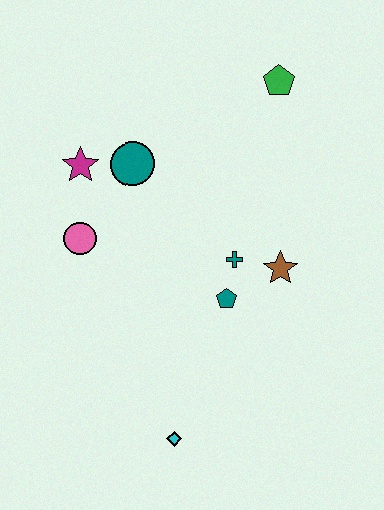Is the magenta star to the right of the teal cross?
No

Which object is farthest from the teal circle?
The cyan diamond is farthest from the teal circle.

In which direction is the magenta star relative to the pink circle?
The magenta star is above the pink circle.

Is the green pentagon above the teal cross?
Yes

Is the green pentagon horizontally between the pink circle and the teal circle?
No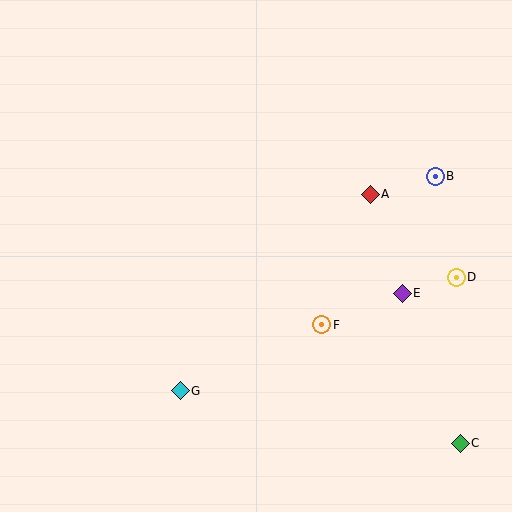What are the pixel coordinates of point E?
Point E is at (402, 293).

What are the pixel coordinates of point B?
Point B is at (435, 176).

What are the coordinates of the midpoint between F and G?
The midpoint between F and G is at (251, 358).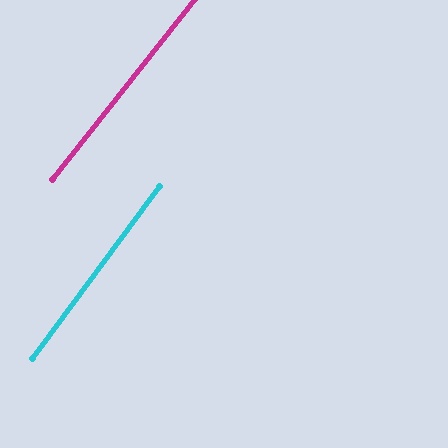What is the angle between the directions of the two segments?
Approximately 2 degrees.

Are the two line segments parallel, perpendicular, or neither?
Parallel — their directions differ by only 2.0°.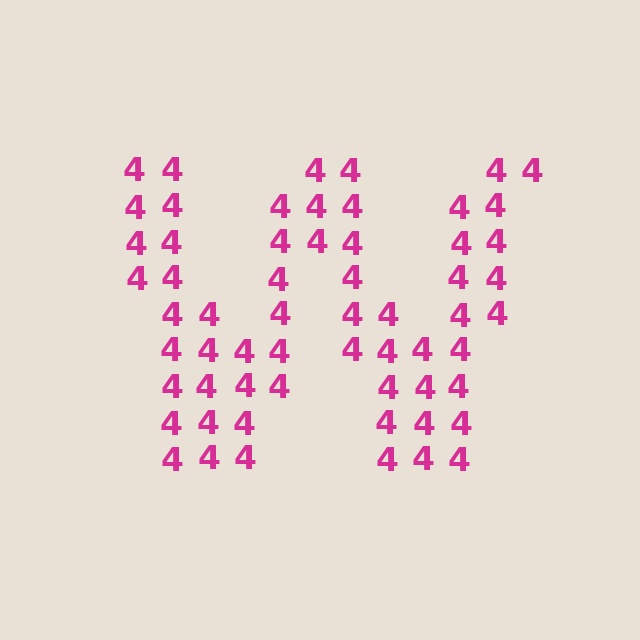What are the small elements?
The small elements are digit 4's.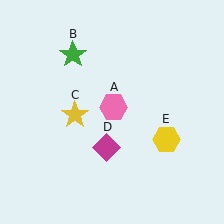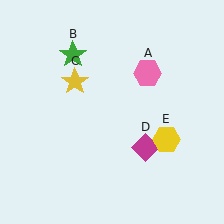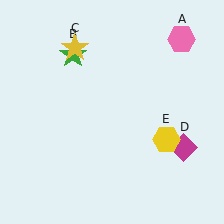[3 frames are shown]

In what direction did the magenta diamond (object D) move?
The magenta diamond (object D) moved right.